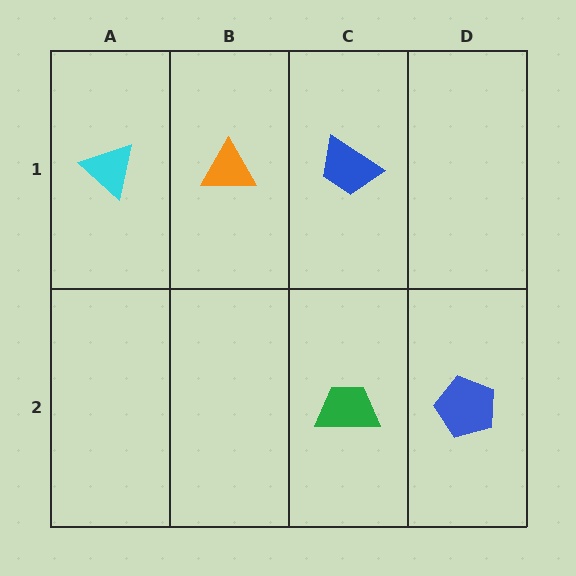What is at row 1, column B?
An orange triangle.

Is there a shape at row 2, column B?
No, that cell is empty.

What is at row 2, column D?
A blue pentagon.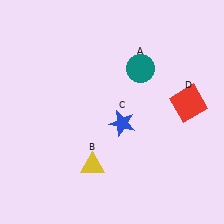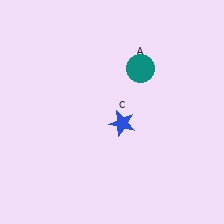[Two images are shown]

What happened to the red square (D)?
The red square (D) was removed in Image 2. It was in the top-right area of Image 1.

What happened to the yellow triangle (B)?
The yellow triangle (B) was removed in Image 2. It was in the bottom-left area of Image 1.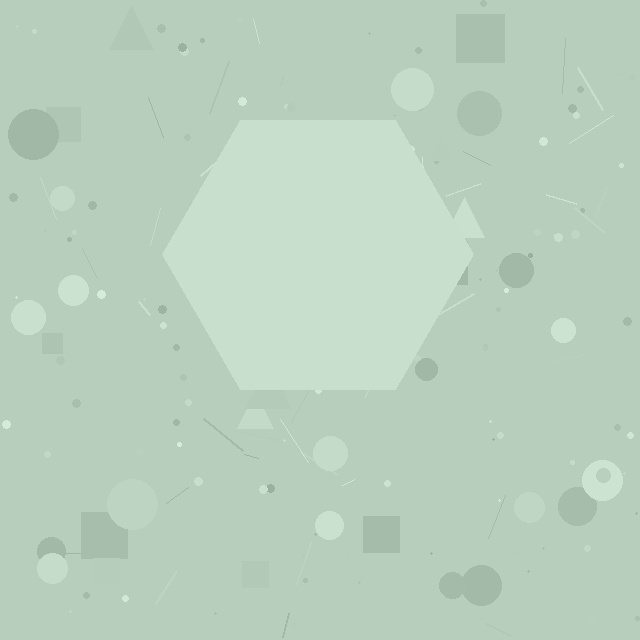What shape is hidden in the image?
A hexagon is hidden in the image.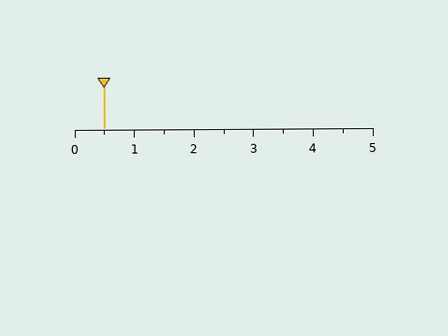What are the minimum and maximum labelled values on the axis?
The axis runs from 0 to 5.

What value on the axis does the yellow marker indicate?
The marker indicates approximately 0.5.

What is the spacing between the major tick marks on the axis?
The major ticks are spaced 1 apart.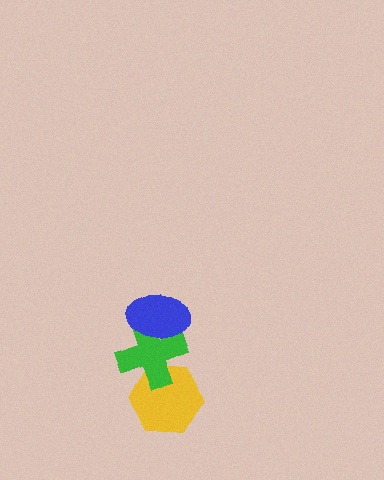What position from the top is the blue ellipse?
The blue ellipse is 1st from the top.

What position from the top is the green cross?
The green cross is 2nd from the top.